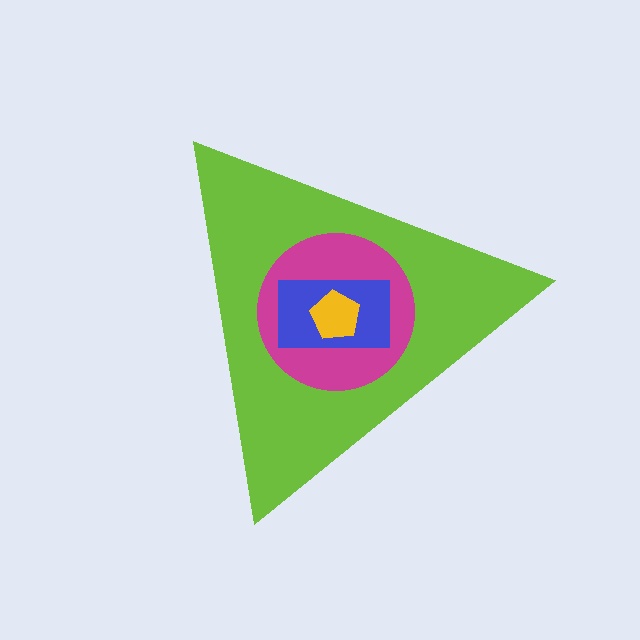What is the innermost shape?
The yellow pentagon.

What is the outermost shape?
The lime triangle.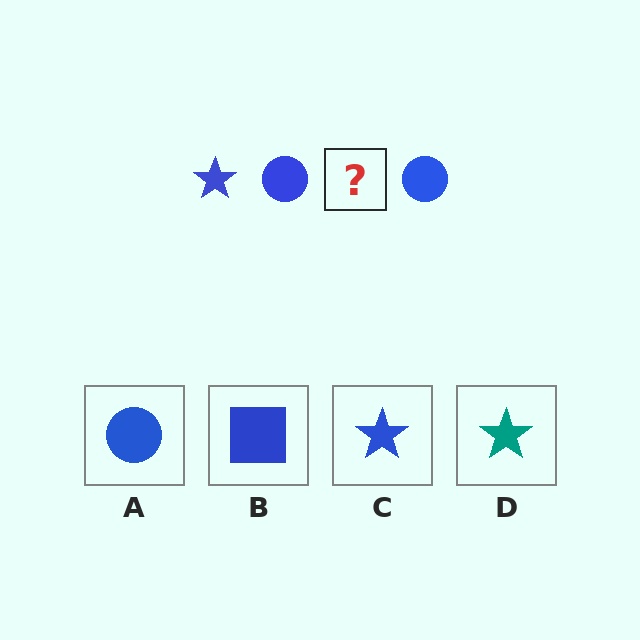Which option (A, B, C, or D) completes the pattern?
C.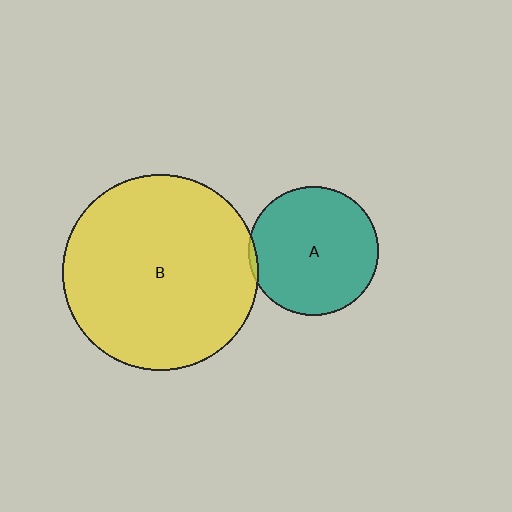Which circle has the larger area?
Circle B (yellow).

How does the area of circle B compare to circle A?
Approximately 2.3 times.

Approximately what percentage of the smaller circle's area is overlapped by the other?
Approximately 5%.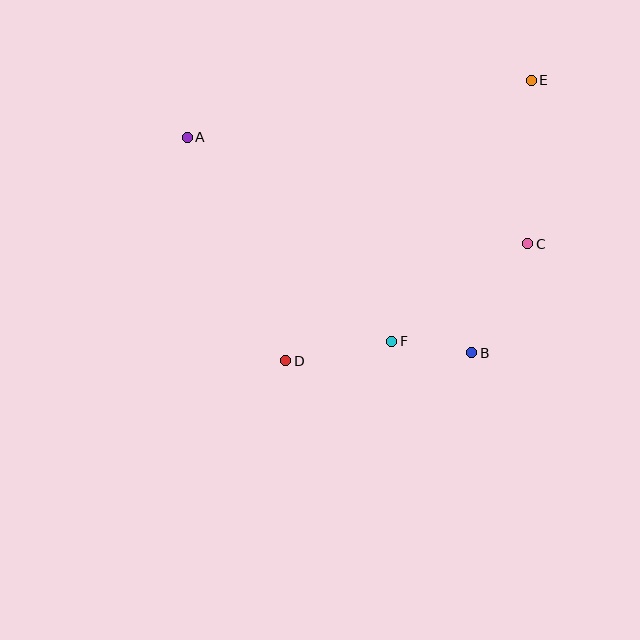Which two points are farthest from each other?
Points D and E are farthest from each other.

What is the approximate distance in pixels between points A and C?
The distance between A and C is approximately 357 pixels.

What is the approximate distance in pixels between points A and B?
The distance between A and B is approximately 357 pixels.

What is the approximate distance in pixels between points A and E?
The distance between A and E is approximately 349 pixels.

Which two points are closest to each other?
Points B and F are closest to each other.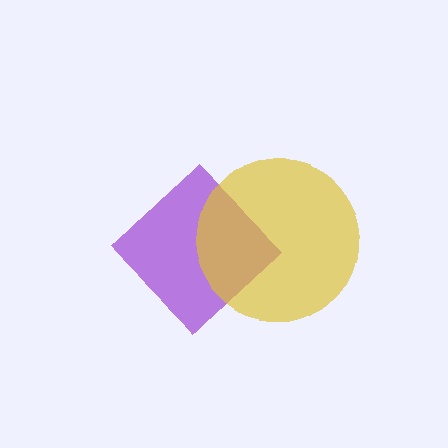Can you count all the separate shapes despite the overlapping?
Yes, there are 2 separate shapes.